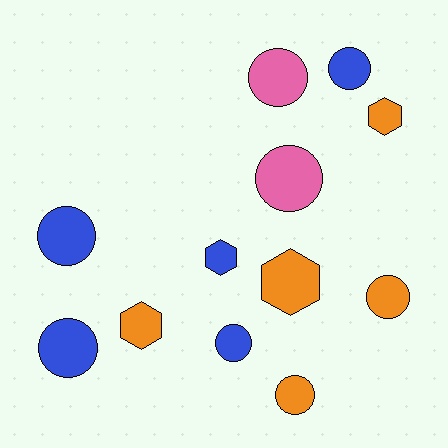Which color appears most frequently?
Blue, with 5 objects.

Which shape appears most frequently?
Circle, with 8 objects.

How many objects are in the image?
There are 12 objects.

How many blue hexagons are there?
There is 1 blue hexagon.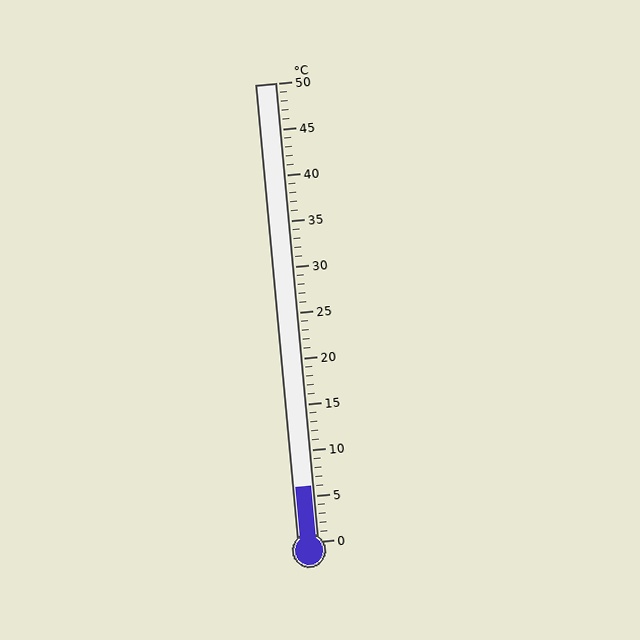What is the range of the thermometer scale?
The thermometer scale ranges from 0°C to 50°C.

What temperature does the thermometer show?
The thermometer shows approximately 6°C.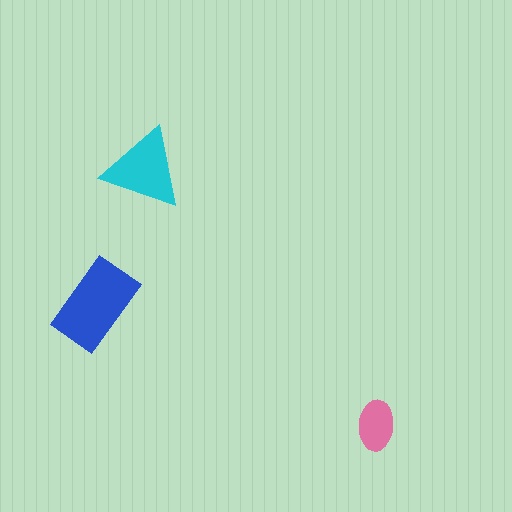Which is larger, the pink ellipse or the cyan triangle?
The cyan triangle.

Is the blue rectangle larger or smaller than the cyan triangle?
Larger.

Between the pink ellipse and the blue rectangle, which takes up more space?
The blue rectangle.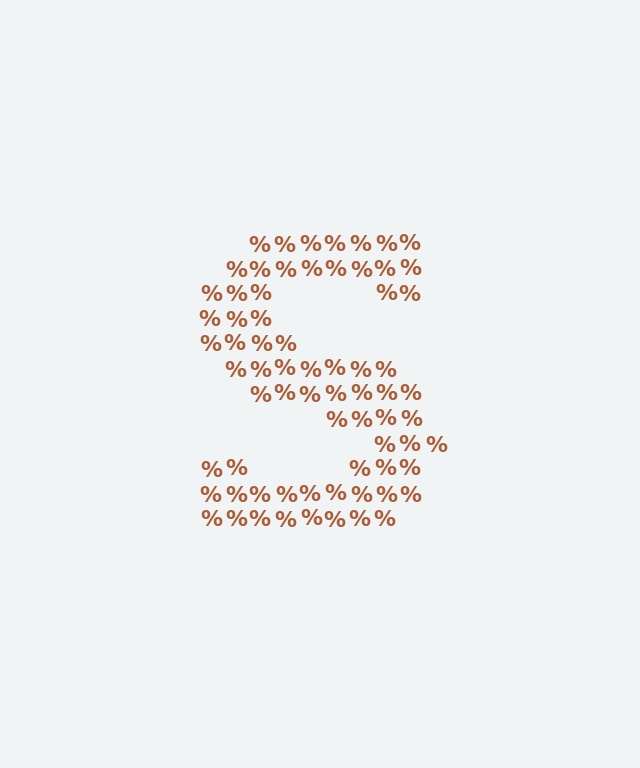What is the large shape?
The large shape is the letter S.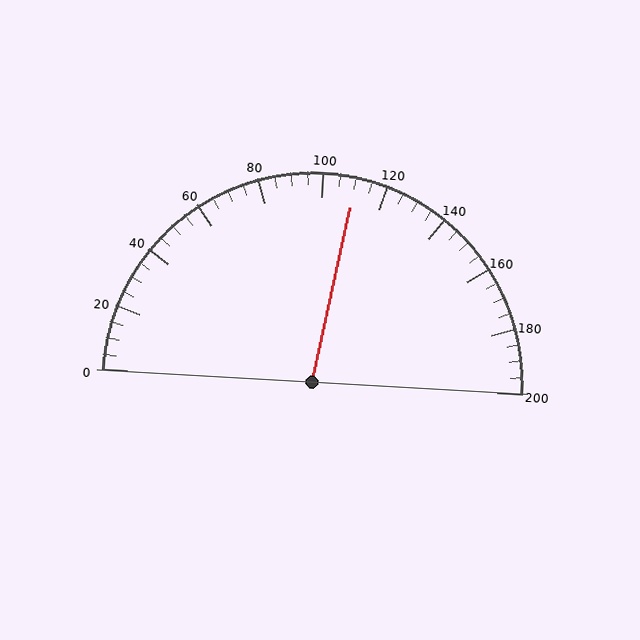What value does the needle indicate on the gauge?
The needle indicates approximately 110.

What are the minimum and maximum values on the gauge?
The gauge ranges from 0 to 200.